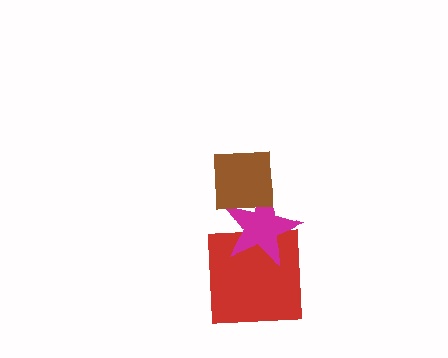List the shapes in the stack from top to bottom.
From top to bottom: the brown square, the magenta star, the red square.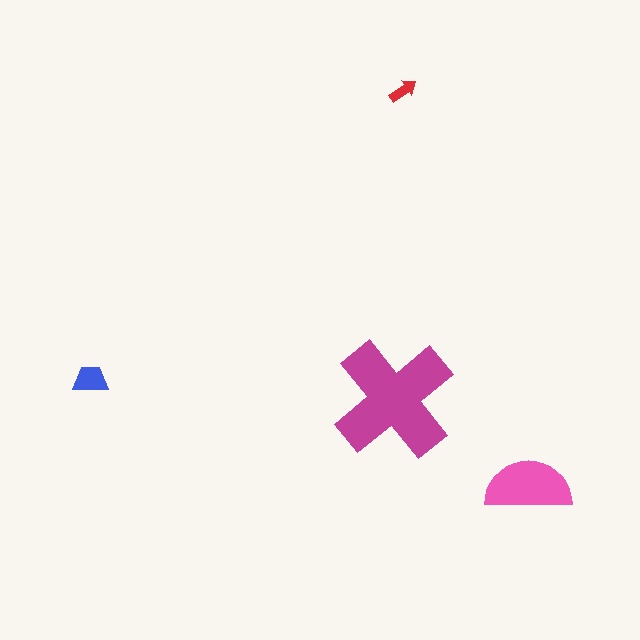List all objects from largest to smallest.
The magenta cross, the pink semicircle, the blue trapezoid, the red arrow.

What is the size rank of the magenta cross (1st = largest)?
1st.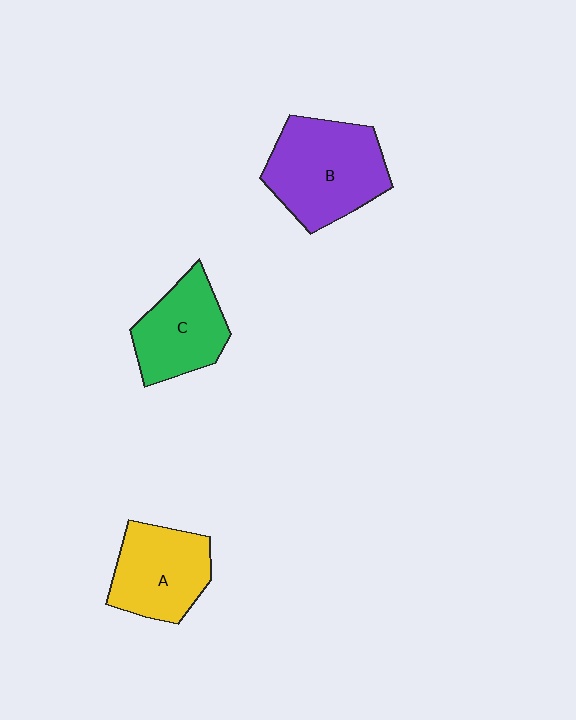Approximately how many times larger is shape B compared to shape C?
Approximately 1.4 times.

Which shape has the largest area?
Shape B (purple).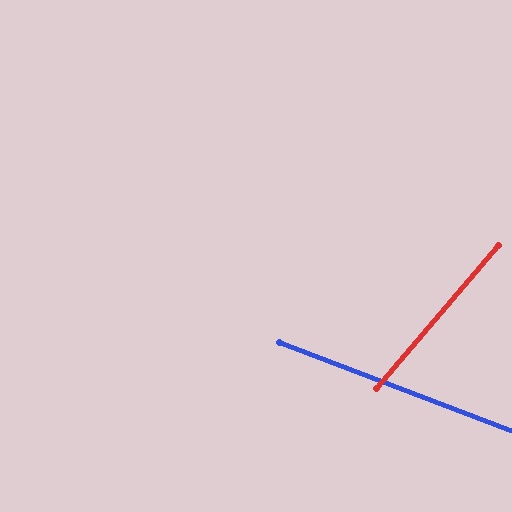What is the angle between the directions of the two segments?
Approximately 71 degrees.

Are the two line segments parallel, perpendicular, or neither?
Neither parallel nor perpendicular — they differ by about 71°.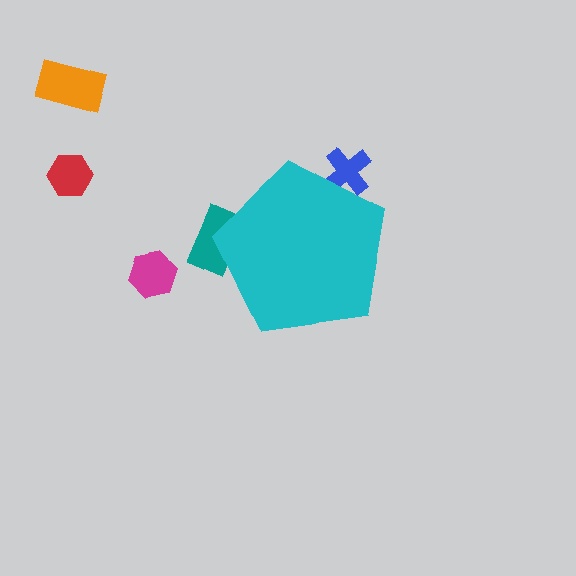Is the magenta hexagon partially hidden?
No, the magenta hexagon is fully visible.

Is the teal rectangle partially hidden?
Yes, the teal rectangle is partially hidden behind the cyan pentagon.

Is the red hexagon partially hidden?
No, the red hexagon is fully visible.